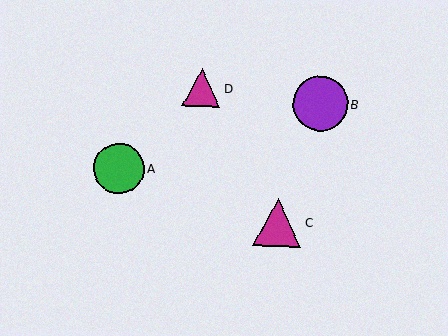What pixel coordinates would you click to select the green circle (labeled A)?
Click at (119, 169) to select the green circle A.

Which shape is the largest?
The purple circle (labeled B) is the largest.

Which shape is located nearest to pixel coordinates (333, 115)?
The purple circle (labeled B) at (321, 104) is nearest to that location.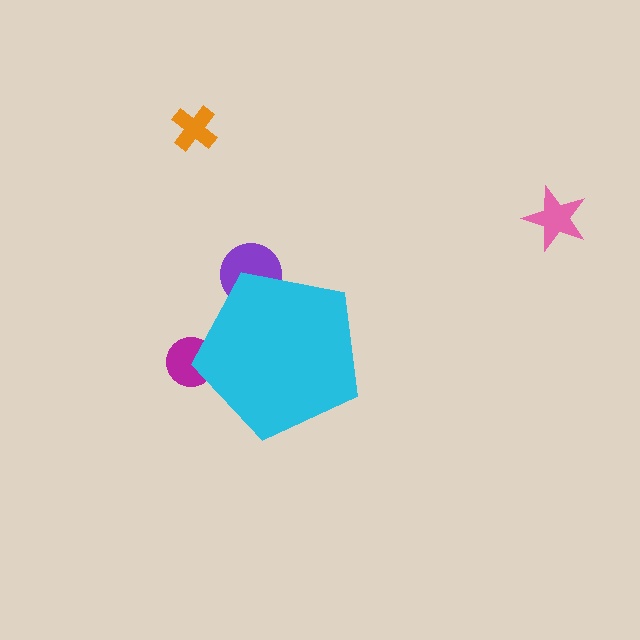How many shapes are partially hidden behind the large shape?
2 shapes are partially hidden.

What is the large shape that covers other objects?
A cyan pentagon.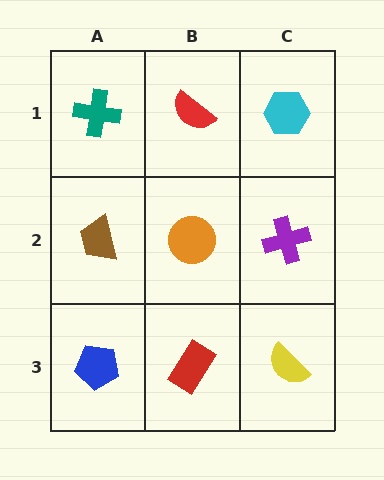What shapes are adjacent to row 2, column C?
A cyan hexagon (row 1, column C), a yellow semicircle (row 3, column C), an orange circle (row 2, column B).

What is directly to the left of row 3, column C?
A red rectangle.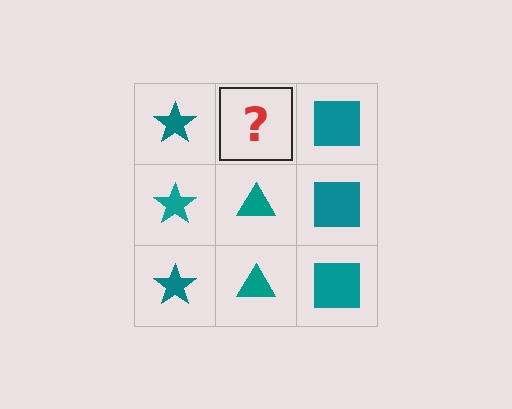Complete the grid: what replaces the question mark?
The question mark should be replaced with a teal triangle.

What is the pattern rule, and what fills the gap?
The rule is that each column has a consistent shape. The gap should be filled with a teal triangle.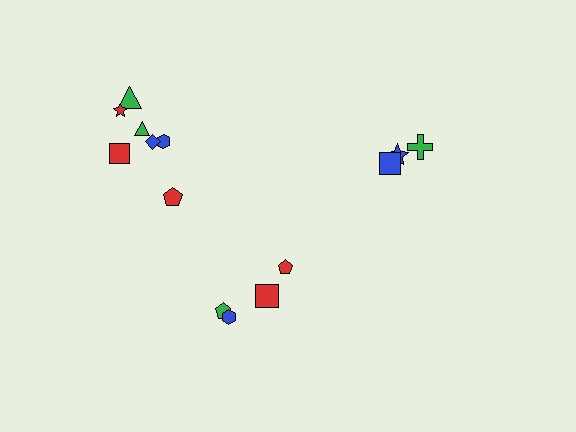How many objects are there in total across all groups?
There are 14 objects.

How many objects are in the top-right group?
There are 3 objects.